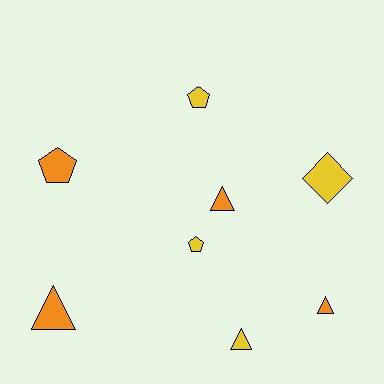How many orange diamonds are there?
There are no orange diamonds.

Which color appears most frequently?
Orange, with 4 objects.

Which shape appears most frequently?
Triangle, with 4 objects.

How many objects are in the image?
There are 8 objects.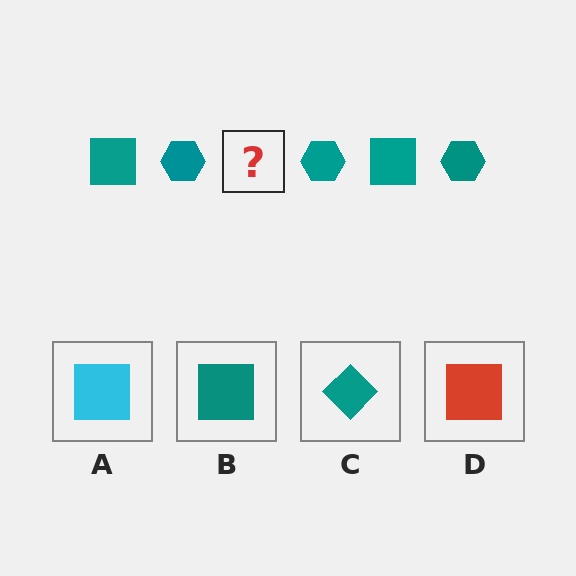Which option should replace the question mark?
Option B.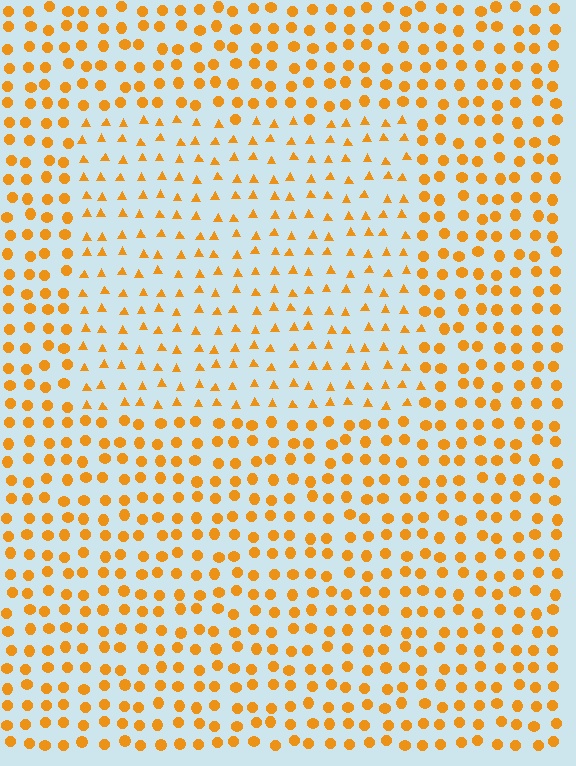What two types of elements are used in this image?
The image uses triangles inside the rectangle region and circles outside it.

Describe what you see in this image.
The image is filled with small orange elements arranged in a uniform grid. A rectangle-shaped region contains triangles, while the surrounding area contains circles. The boundary is defined purely by the change in element shape.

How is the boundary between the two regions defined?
The boundary is defined by a change in element shape: triangles inside vs. circles outside. All elements share the same color and spacing.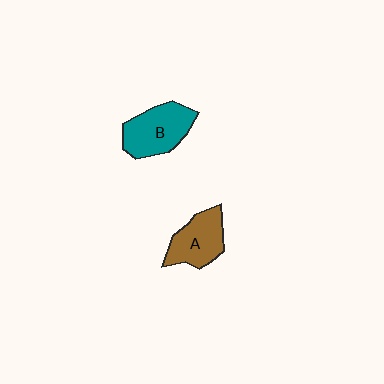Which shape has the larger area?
Shape B (teal).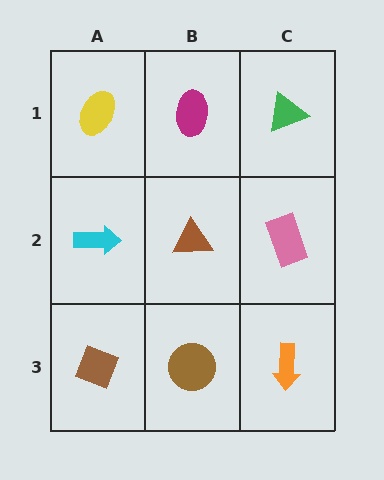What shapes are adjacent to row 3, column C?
A pink rectangle (row 2, column C), a brown circle (row 3, column B).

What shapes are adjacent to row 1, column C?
A pink rectangle (row 2, column C), a magenta ellipse (row 1, column B).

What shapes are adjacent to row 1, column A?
A cyan arrow (row 2, column A), a magenta ellipse (row 1, column B).